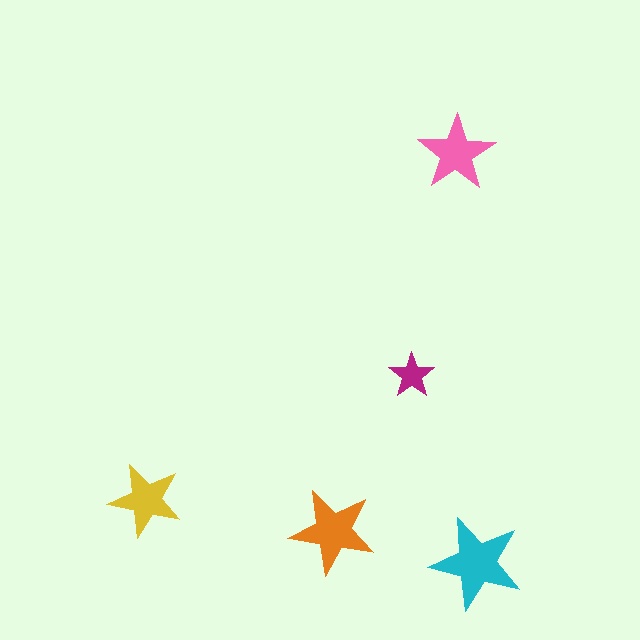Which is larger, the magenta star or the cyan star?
The cyan one.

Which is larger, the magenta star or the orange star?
The orange one.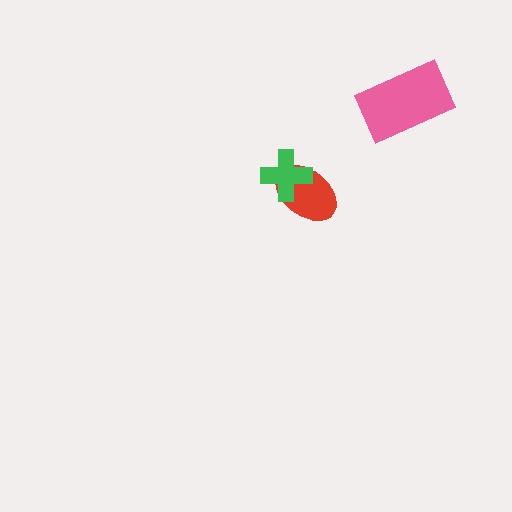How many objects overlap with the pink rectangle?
0 objects overlap with the pink rectangle.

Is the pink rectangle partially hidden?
No, no other shape covers it.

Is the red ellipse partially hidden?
Yes, it is partially covered by another shape.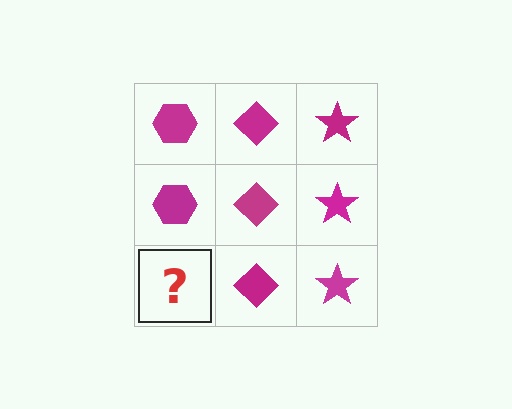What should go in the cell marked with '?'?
The missing cell should contain a magenta hexagon.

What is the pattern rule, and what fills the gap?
The rule is that each column has a consistent shape. The gap should be filled with a magenta hexagon.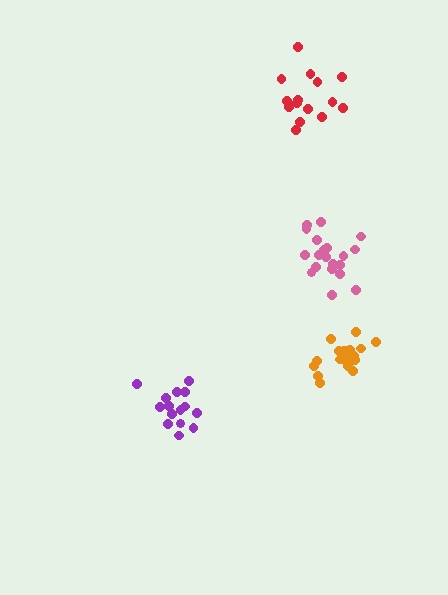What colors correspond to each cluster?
The clusters are colored: pink, purple, orange, red.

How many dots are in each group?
Group 1: 20 dots, Group 2: 15 dots, Group 3: 20 dots, Group 4: 15 dots (70 total).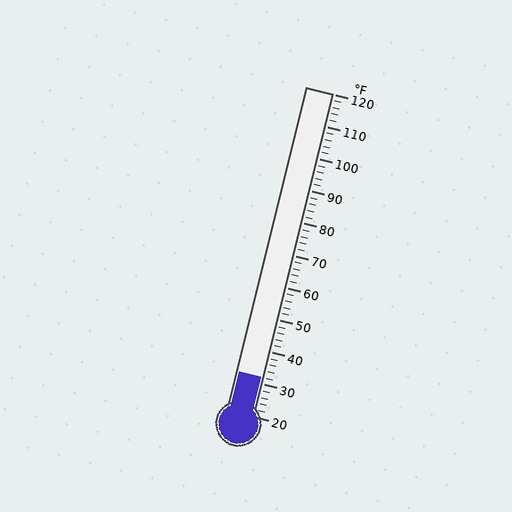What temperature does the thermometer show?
The thermometer shows approximately 32°F.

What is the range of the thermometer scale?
The thermometer scale ranges from 20°F to 120°F.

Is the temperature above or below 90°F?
The temperature is below 90°F.